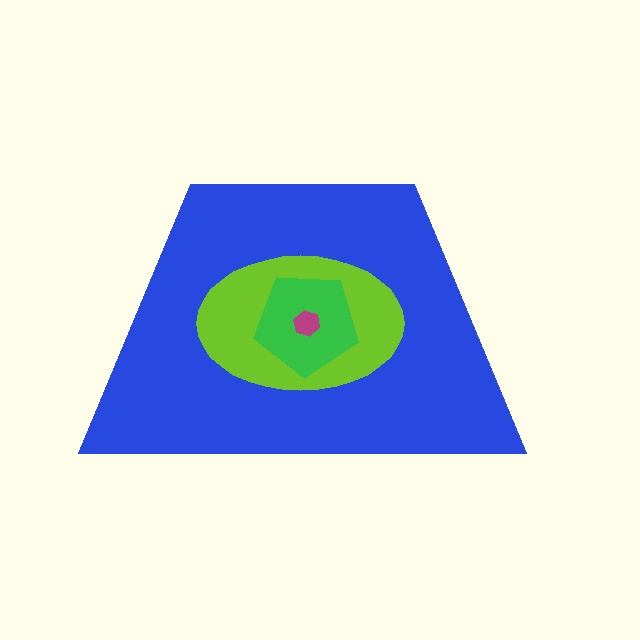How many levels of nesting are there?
4.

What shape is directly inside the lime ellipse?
The green pentagon.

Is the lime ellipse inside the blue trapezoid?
Yes.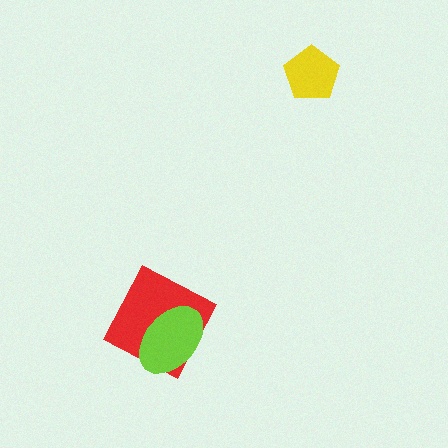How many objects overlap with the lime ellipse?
1 object overlaps with the lime ellipse.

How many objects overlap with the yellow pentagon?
0 objects overlap with the yellow pentagon.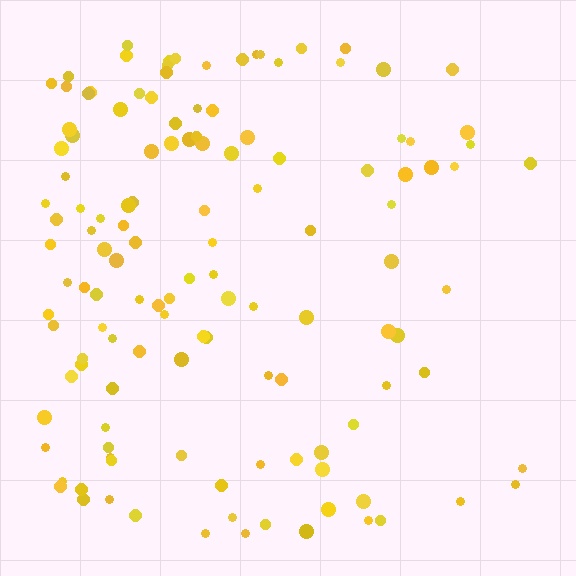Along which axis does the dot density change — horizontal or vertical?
Horizontal.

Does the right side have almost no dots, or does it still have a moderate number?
Still a moderate number, just noticeably fewer than the left.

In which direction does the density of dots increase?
From right to left, with the left side densest.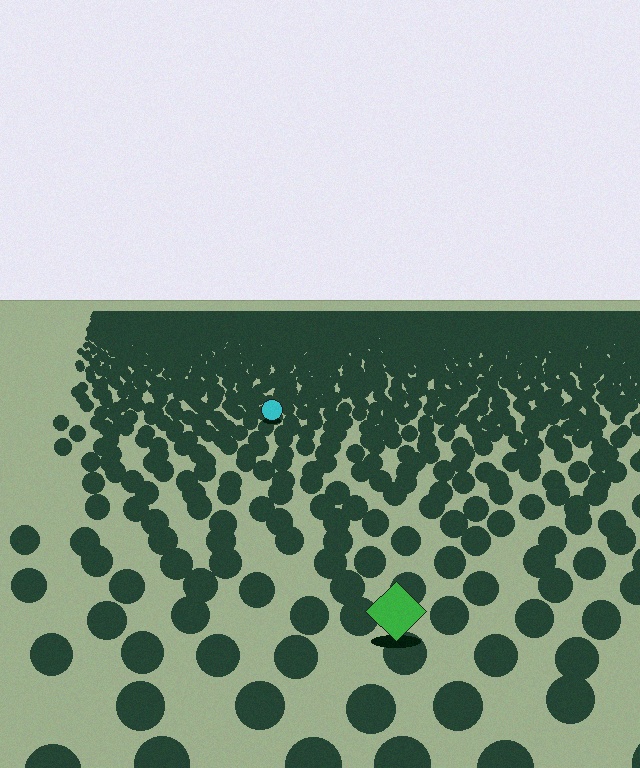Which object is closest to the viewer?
The green diamond is closest. The texture marks near it are larger and more spread out.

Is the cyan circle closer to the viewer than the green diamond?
No. The green diamond is closer — you can tell from the texture gradient: the ground texture is coarser near it.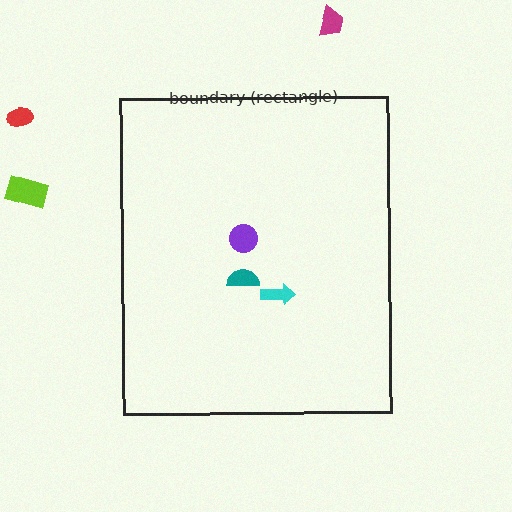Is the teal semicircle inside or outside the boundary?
Inside.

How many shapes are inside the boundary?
3 inside, 3 outside.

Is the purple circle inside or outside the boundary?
Inside.